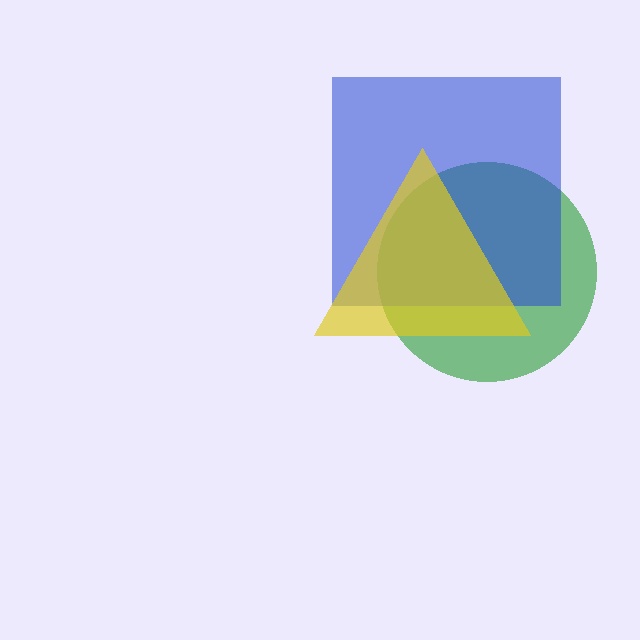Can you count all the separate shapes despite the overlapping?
Yes, there are 3 separate shapes.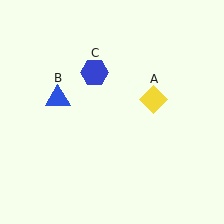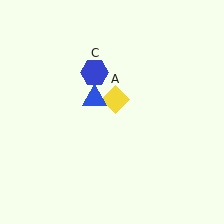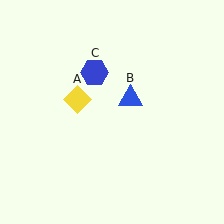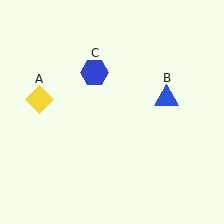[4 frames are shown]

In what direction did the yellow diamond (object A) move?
The yellow diamond (object A) moved left.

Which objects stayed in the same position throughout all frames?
Blue hexagon (object C) remained stationary.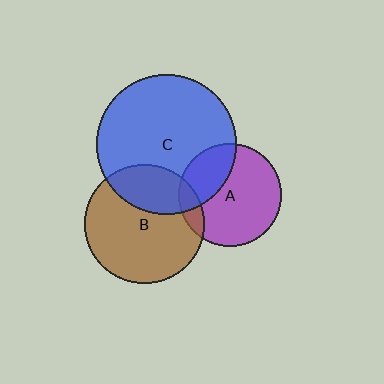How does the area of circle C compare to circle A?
Approximately 1.9 times.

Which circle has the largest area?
Circle C (blue).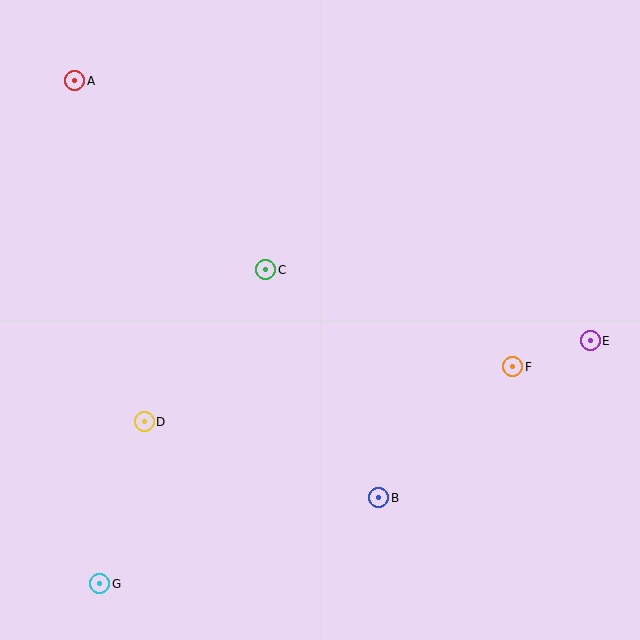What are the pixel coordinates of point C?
Point C is at (266, 270).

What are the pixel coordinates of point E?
Point E is at (590, 341).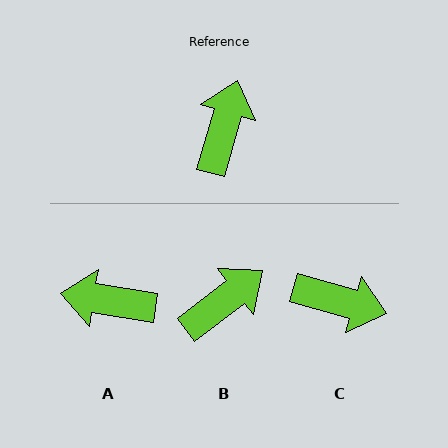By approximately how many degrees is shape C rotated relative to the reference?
Approximately 90 degrees clockwise.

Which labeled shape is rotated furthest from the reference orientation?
A, about 97 degrees away.